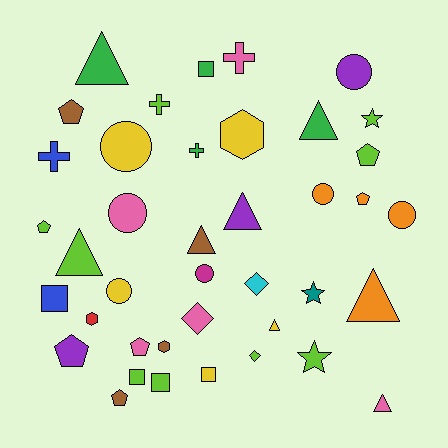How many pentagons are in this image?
There are 7 pentagons.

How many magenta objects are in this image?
There is 1 magenta object.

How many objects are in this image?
There are 40 objects.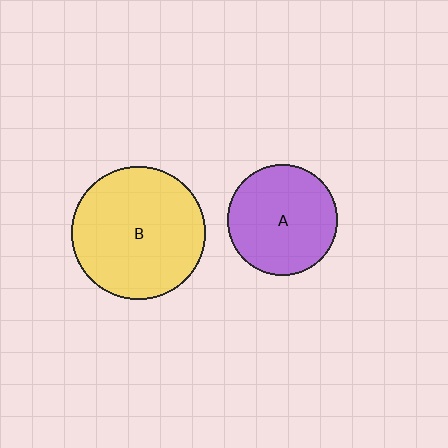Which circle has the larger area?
Circle B (yellow).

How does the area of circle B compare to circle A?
Approximately 1.5 times.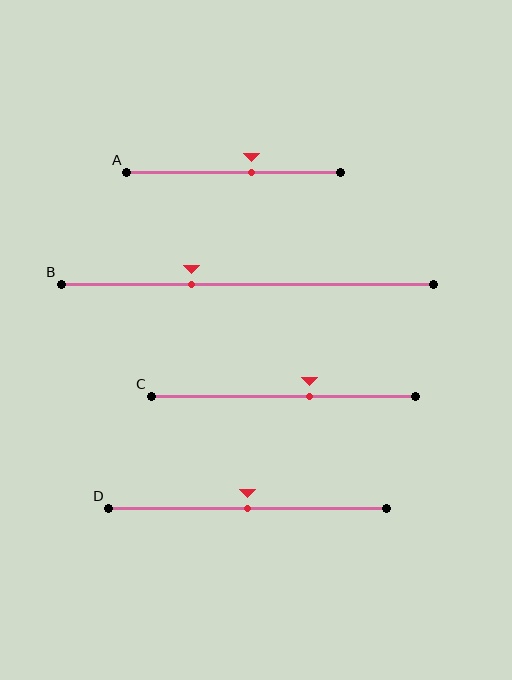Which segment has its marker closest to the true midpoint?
Segment D has its marker closest to the true midpoint.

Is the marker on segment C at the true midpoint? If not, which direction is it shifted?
No, the marker on segment C is shifted to the right by about 10% of the segment length.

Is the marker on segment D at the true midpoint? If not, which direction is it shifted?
Yes, the marker on segment D is at the true midpoint.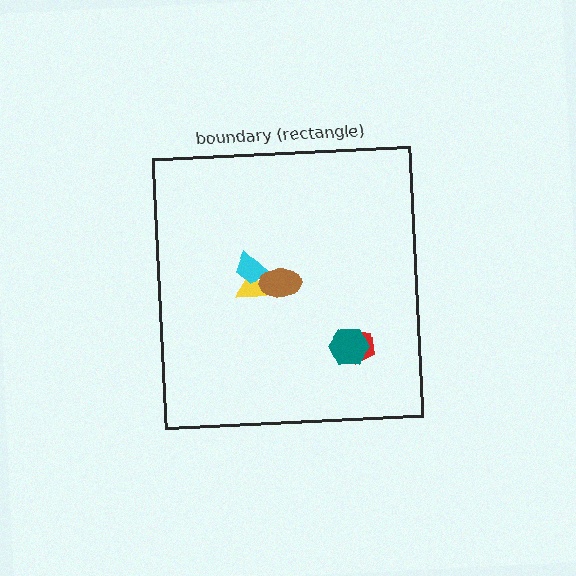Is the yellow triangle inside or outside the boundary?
Inside.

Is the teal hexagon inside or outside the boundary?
Inside.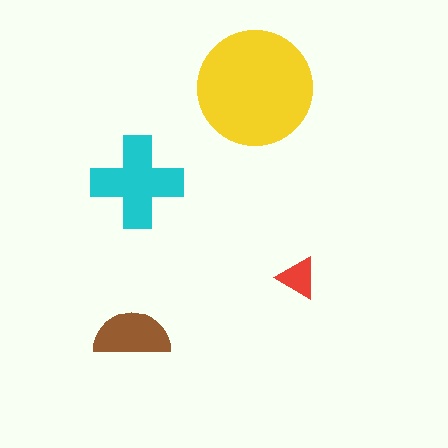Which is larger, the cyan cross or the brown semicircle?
The cyan cross.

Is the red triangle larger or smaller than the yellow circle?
Smaller.